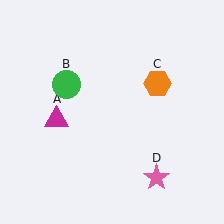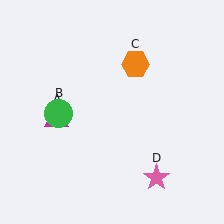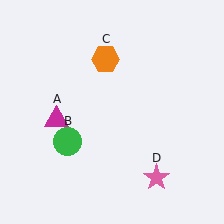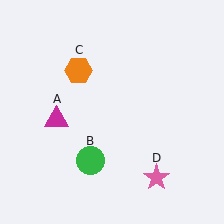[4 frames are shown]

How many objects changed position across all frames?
2 objects changed position: green circle (object B), orange hexagon (object C).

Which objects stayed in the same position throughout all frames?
Magenta triangle (object A) and pink star (object D) remained stationary.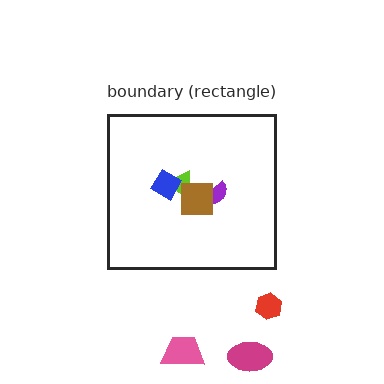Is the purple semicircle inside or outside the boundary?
Inside.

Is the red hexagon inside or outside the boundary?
Outside.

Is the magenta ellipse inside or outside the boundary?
Outside.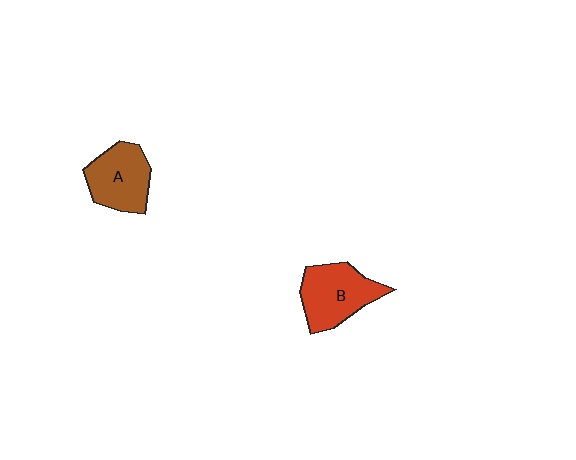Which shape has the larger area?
Shape B (red).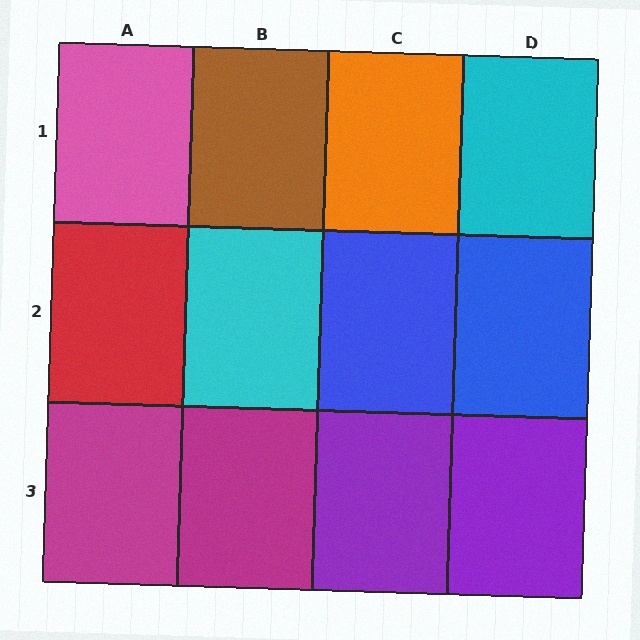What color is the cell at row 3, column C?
Purple.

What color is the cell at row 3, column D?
Purple.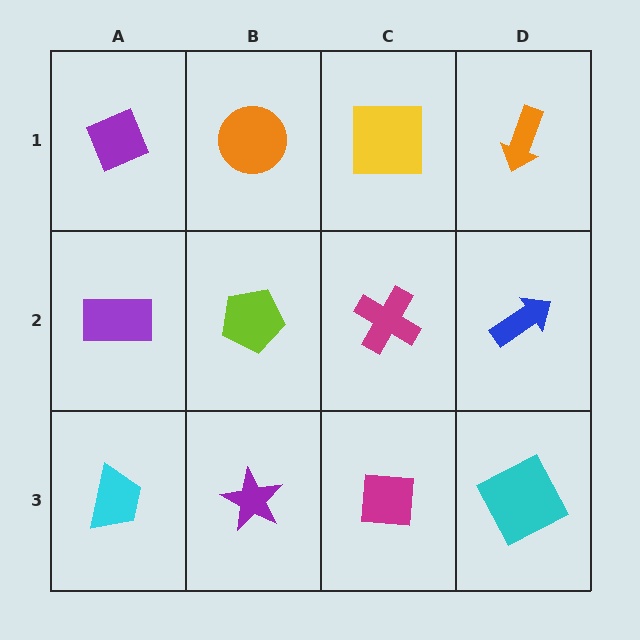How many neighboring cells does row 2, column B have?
4.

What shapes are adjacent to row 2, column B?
An orange circle (row 1, column B), a purple star (row 3, column B), a purple rectangle (row 2, column A), a magenta cross (row 2, column C).